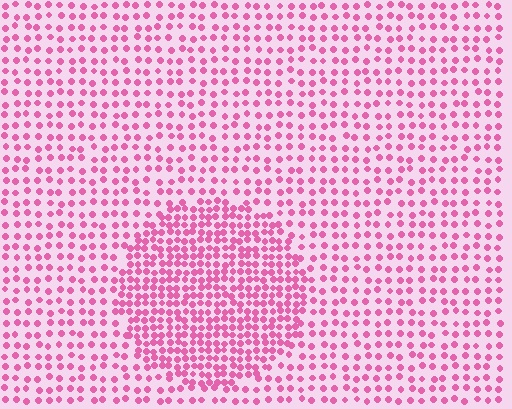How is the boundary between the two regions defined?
The boundary is defined by a change in element density (approximately 1.9x ratio). All elements are the same color, size, and shape.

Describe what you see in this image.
The image contains small pink elements arranged at two different densities. A circle-shaped region is visible where the elements are more densely packed than the surrounding area.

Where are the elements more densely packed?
The elements are more densely packed inside the circle boundary.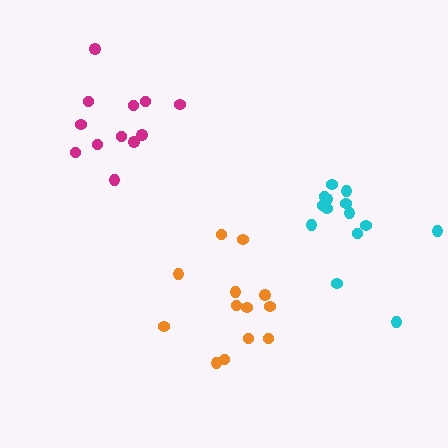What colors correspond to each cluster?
The clusters are colored: cyan, orange, magenta.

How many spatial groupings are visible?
There are 3 spatial groupings.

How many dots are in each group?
Group 1: 14 dots, Group 2: 13 dots, Group 3: 12 dots (39 total).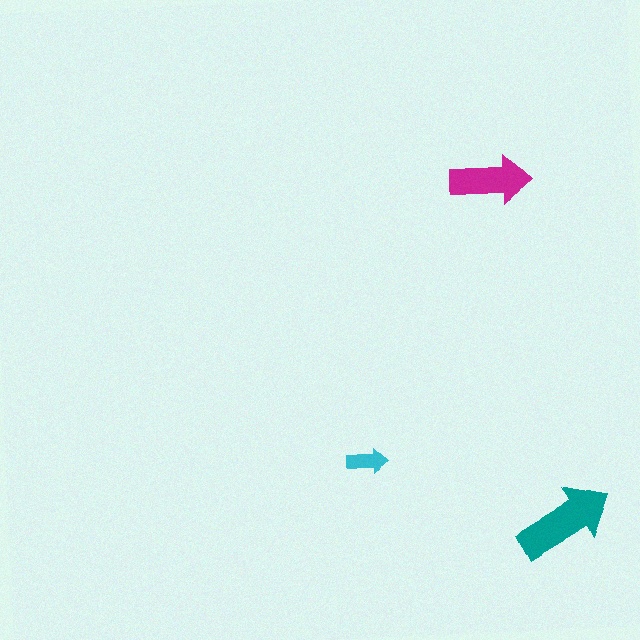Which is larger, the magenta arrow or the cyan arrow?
The magenta one.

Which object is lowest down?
The teal arrow is bottommost.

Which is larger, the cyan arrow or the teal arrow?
The teal one.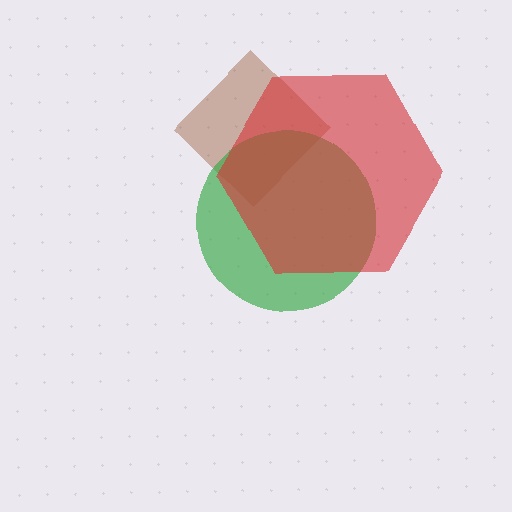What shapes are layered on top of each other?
The layered shapes are: a brown diamond, a green circle, a red hexagon.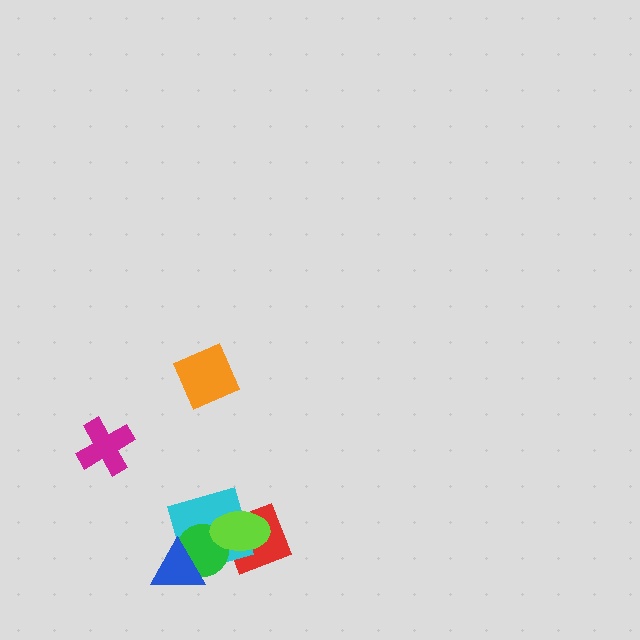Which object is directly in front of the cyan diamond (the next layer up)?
The green circle is directly in front of the cyan diamond.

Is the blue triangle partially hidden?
No, no other shape covers it.